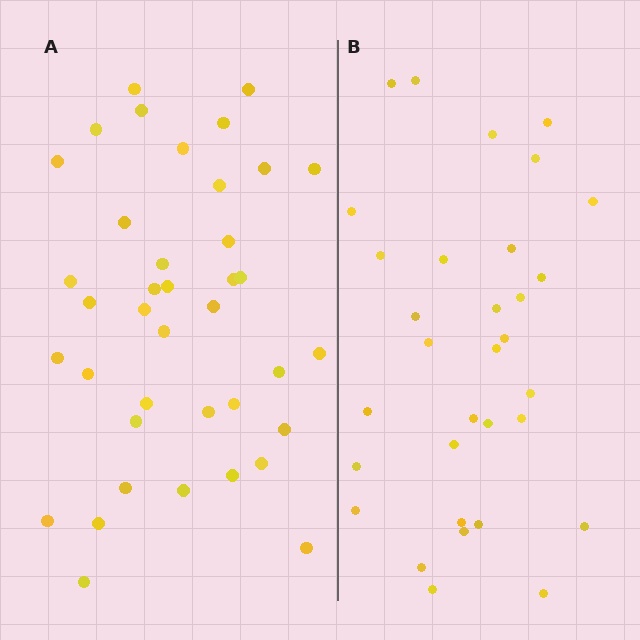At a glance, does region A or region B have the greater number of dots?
Region A (the left region) has more dots.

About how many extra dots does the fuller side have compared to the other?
Region A has roughly 8 or so more dots than region B.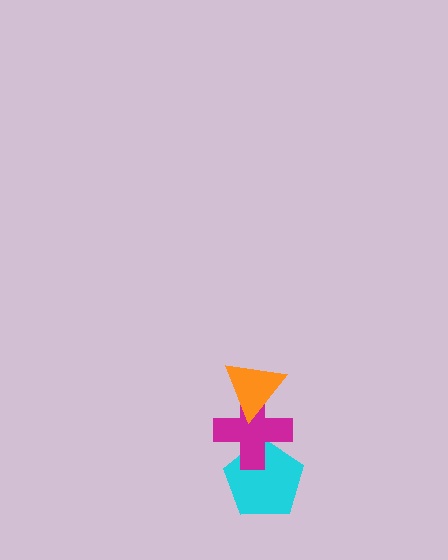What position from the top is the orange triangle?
The orange triangle is 1st from the top.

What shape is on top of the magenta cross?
The orange triangle is on top of the magenta cross.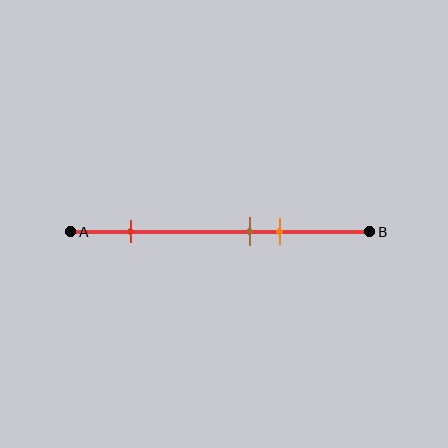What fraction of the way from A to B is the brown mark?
The brown mark is approximately 60% (0.6) of the way from A to B.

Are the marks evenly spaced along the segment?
No, the marks are not evenly spaced.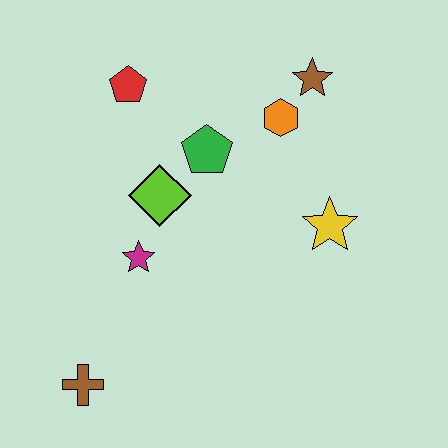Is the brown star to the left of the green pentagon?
No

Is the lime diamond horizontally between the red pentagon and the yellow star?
Yes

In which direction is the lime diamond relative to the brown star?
The lime diamond is to the left of the brown star.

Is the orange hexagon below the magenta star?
No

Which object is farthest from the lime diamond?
The brown cross is farthest from the lime diamond.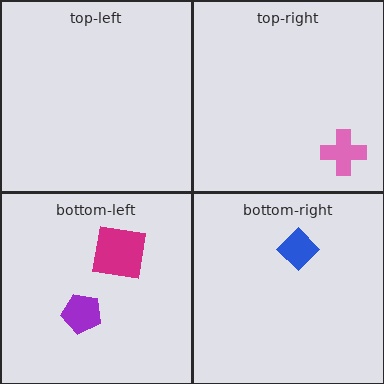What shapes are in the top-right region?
The pink cross.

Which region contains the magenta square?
The bottom-left region.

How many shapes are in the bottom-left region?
2.